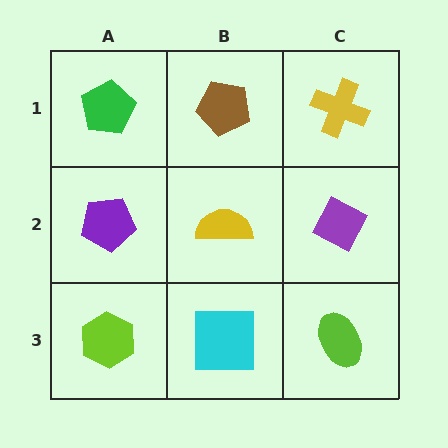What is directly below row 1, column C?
A purple diamond.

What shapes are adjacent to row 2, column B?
A brown pentagon (row 1, column B), a cyan square (row 3, column B), a purple pentagon (row 2, column A), a purple diamond (row 2, column C).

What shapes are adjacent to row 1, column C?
A purple diamond (row 2, column C), a brown pentagon (row 1, column B).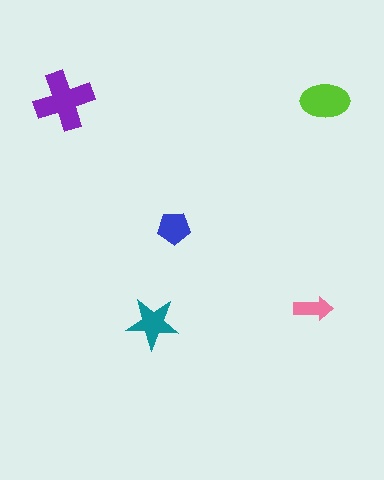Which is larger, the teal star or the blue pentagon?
The teal star.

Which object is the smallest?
The pink arrow.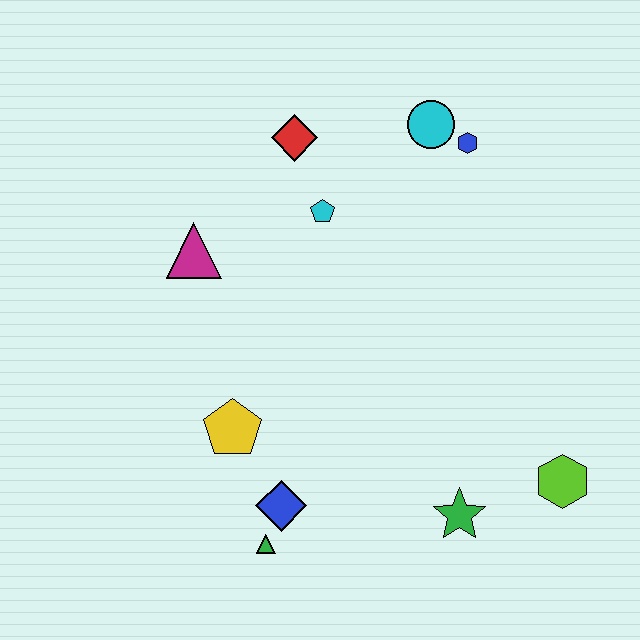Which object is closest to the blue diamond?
The green triangle is closest to the blue diamond.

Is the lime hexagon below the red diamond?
Yes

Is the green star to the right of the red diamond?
Yes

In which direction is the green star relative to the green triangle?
The green star is to the right of the green triangle.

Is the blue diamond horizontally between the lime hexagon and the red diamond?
No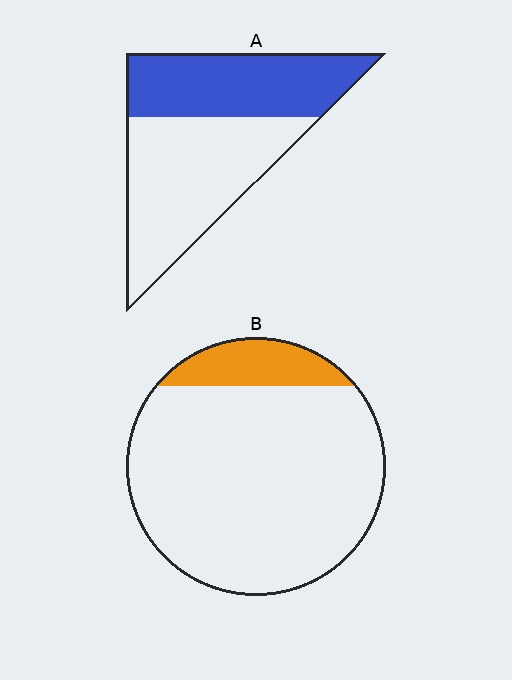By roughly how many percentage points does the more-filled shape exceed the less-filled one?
By roughly 30 percentage points (A over B).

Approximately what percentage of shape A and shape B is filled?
A is approximately 45% and B is approximately 15%.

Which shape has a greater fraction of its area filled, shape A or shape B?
Shape A.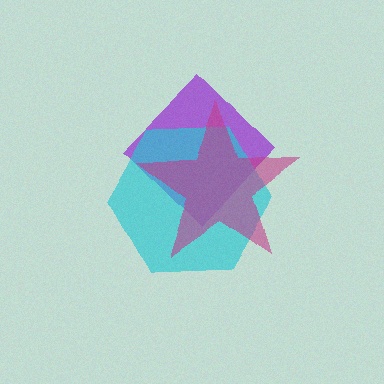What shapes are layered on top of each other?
The layered shapes are: a purple diamond, a cyan hexagon, a magenta star.